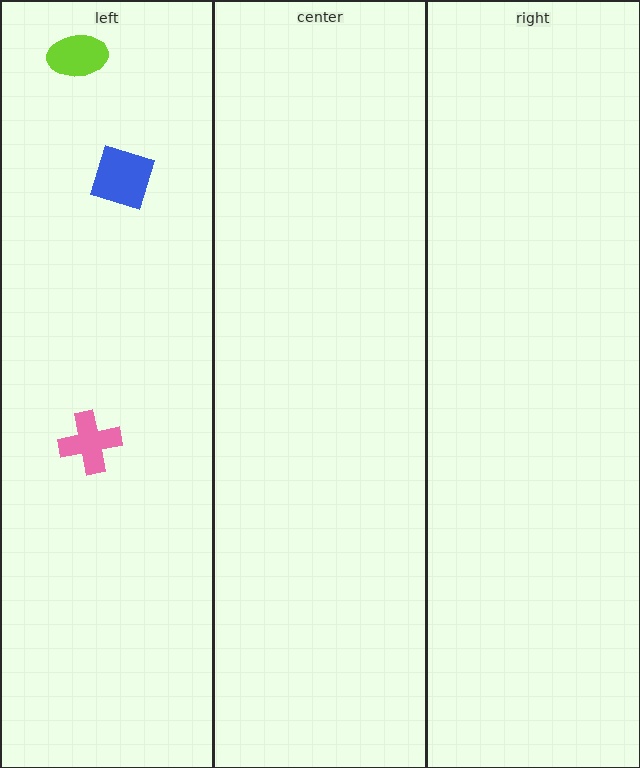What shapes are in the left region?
The lime ellipse, the pink cross, the blue diamond.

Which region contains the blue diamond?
The left region.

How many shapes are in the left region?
3.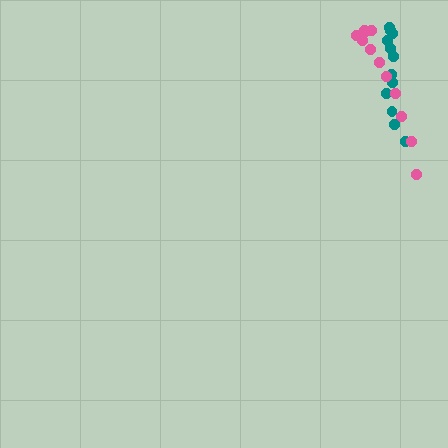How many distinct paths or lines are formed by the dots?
There are 2 distinct paths.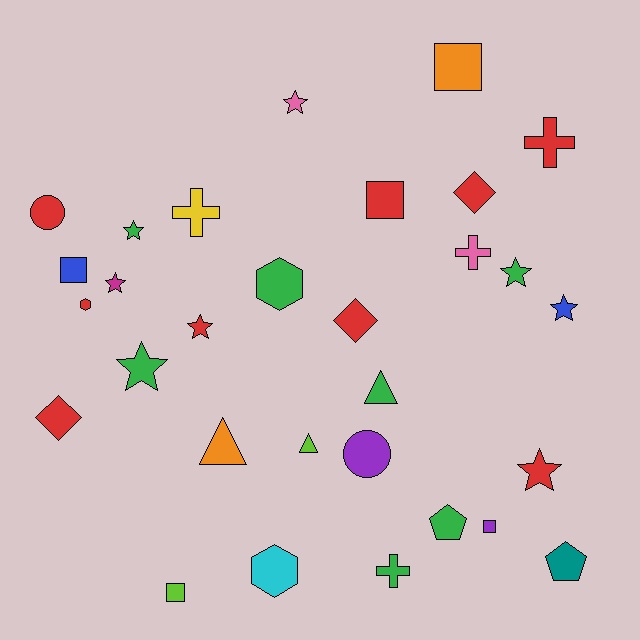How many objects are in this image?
There are 30 objects.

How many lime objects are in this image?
There are 2 lime objects.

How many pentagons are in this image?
There are 2 pentagons.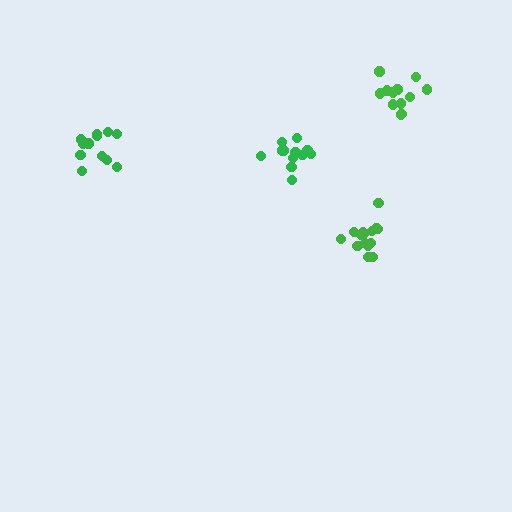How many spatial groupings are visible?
There are 4 spatial groupings.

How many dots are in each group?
Group 1: 15 dots, Group 2: 13 dots, Group 3: 12 dots, Group 4: 13 dots (53 total).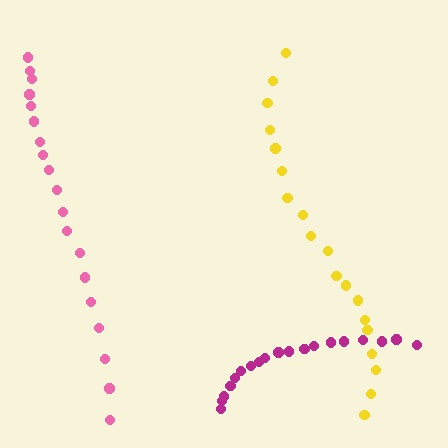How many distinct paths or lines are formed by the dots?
There are 3 distinct paths.